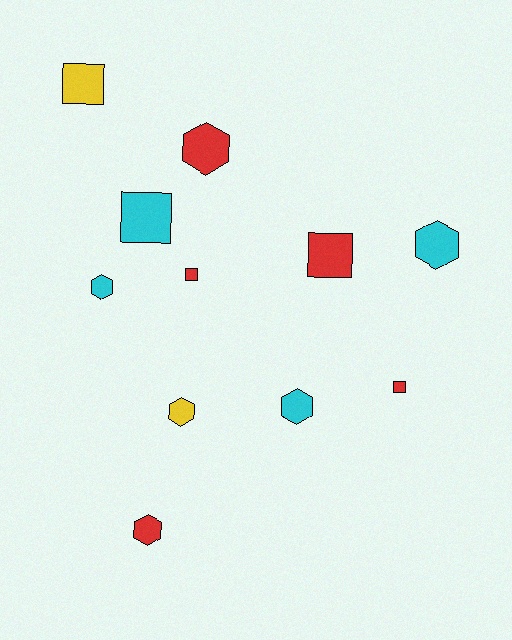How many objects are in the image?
There are 11 objects.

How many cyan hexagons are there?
There are 3 cyan hexagons.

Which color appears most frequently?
Red, with 5 objects.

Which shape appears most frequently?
Hexagon, with 6 objects.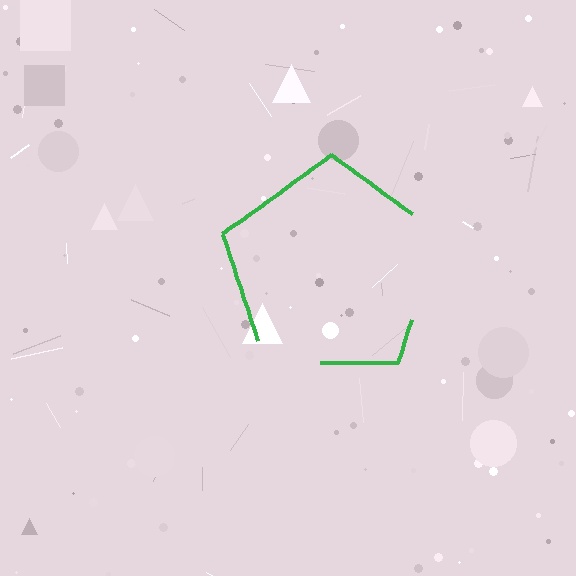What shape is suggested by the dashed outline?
The dashed outline suggests a pentagon.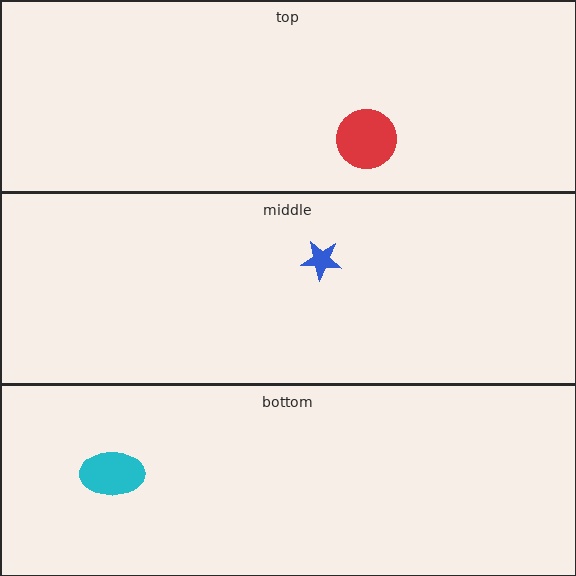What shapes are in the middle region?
The blue star.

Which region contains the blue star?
The middle region.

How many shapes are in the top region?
1.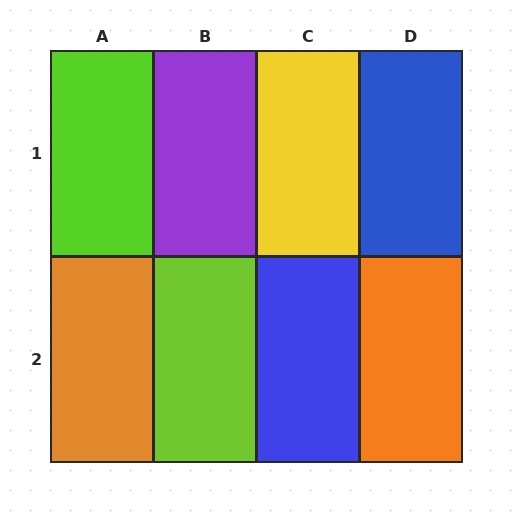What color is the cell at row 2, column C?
Blue.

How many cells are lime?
2 cells are lime.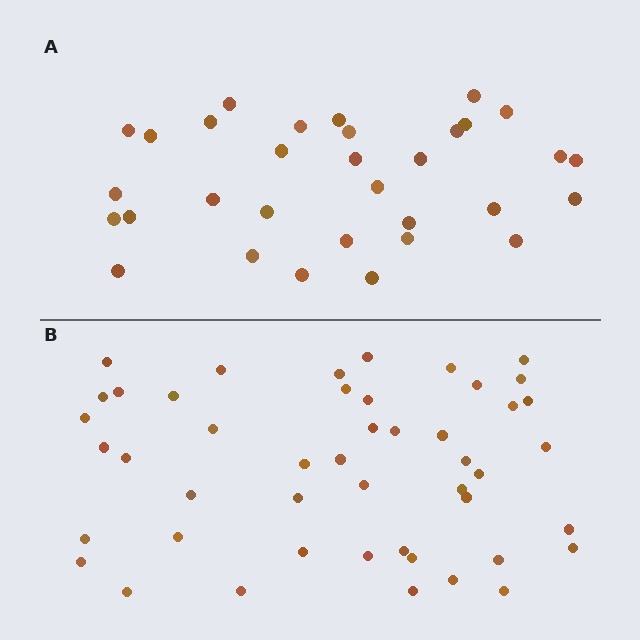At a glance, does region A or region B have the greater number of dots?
Region B (the bottom region) has more dots.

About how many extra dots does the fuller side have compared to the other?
Region B has approximately 15 more dots than region A.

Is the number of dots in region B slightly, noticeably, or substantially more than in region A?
Region B has substantially more. The ratio is roughly 1.5 to 1.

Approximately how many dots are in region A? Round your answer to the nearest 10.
About 30 dots. (The exact count is 32, which rounds to 30.)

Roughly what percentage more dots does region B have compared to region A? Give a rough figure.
About 45% more.